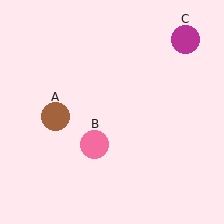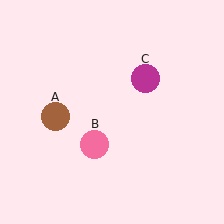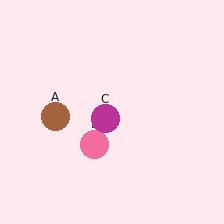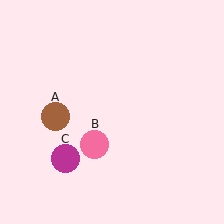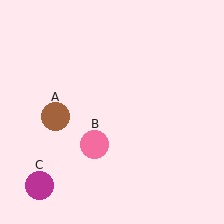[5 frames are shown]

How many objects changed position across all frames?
1 object changed position: magenta circle (object C).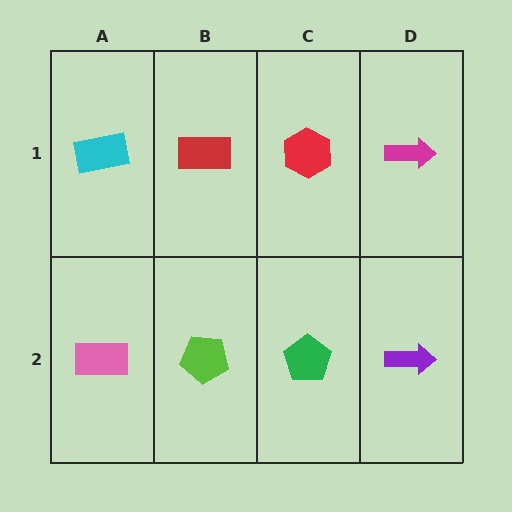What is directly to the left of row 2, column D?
A green pentagon.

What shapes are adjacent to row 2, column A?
A cyan rectangle (row 1, column A), a lime pentagon (row 2, column B).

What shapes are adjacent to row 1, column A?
A pink rectangle (row 2, column A), a red rectangle (row 1, column B).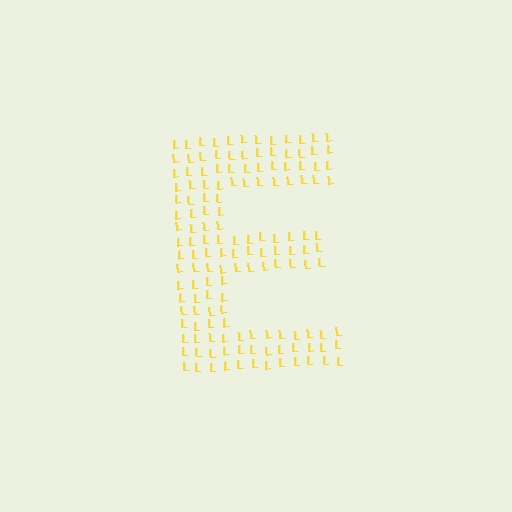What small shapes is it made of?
It is made of small letter L's.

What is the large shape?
The large shape is the letter E.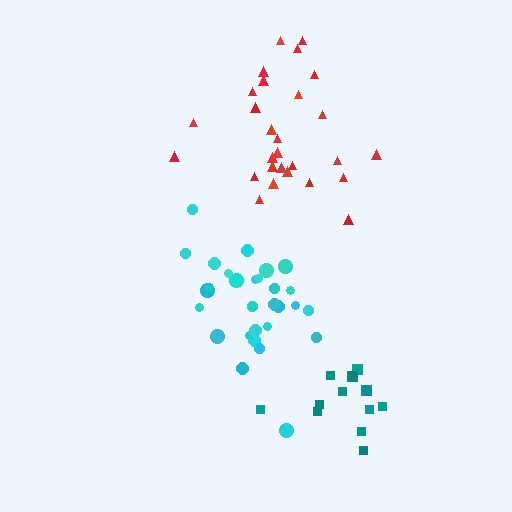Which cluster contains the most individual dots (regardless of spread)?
Cyan (29).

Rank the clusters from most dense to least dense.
cyan, teal, red.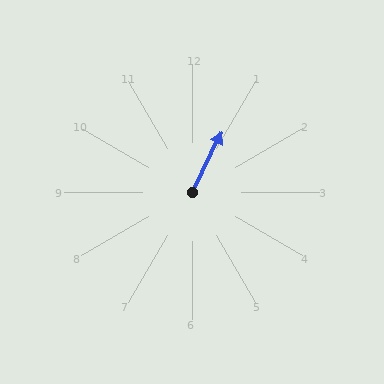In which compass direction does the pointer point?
Northeast.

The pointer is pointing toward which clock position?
Roughly 1 o'clock.